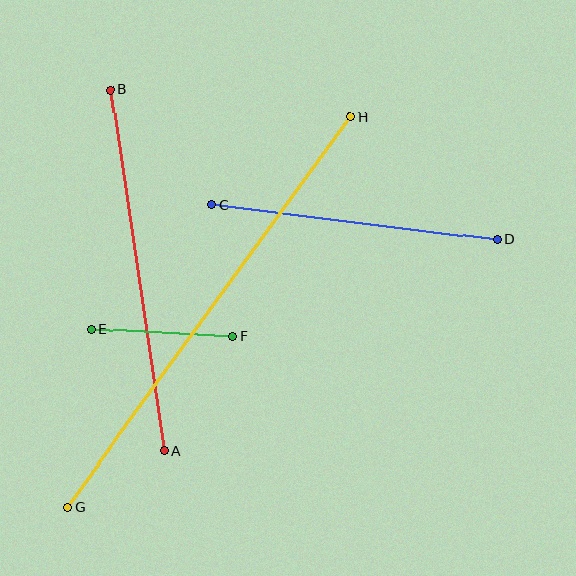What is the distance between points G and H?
The distance is approximately 482 pixels.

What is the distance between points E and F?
The distance is approximately 142 pixels.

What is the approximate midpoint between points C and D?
The midpoint is at approximately (354, 222) pixels.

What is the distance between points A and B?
The distance is approximately 366 pixels.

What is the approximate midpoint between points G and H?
The midpoint is at approximately (209, 312) pixels.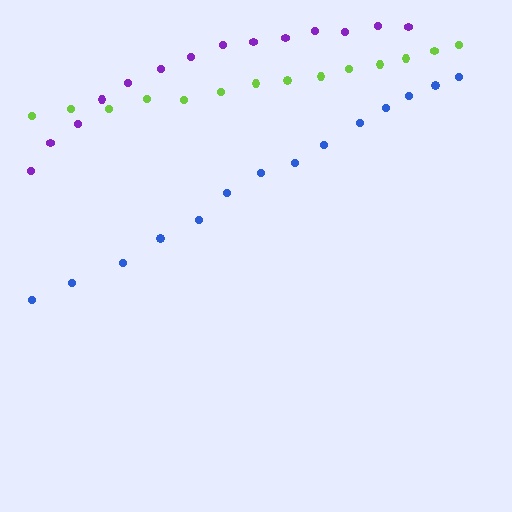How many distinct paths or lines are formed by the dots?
There are 3 distinct paths.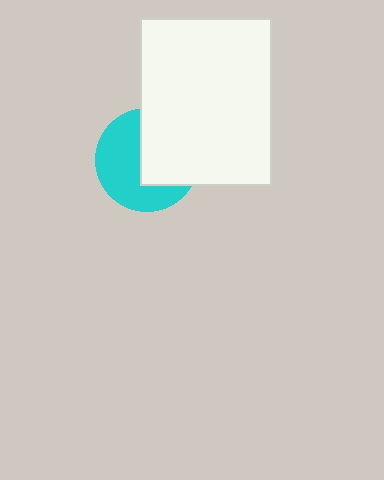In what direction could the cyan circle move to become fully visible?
The cyan circle could move left. That would shift it out from behind the white rectangle entirely.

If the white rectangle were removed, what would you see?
You would see the complete cyan circle.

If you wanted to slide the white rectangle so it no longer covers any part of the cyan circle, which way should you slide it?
Slide it right — that is the most direct way to separate the two shapes.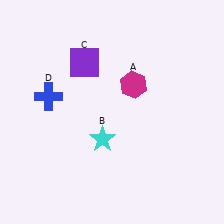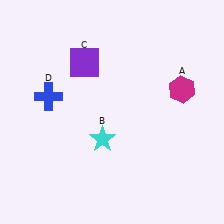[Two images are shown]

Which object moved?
The magenta hexagon (A) moved right.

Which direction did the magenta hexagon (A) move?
The magenta hexagon (A) moved right.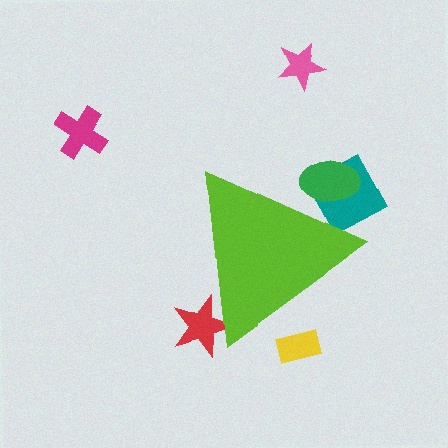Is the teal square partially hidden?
Yes, the teal square is partially hidden behind the lime triangle.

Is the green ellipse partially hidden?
Yes, the green ellipse is partially hidden behind the lime triangle.